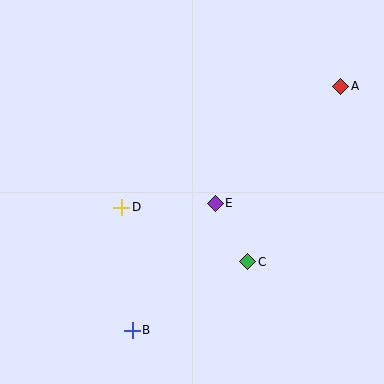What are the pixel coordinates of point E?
Point E is at (215, 203).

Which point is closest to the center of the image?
Point E at (215, 203) is closest to the center.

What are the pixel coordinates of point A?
Point A is at (341, 86).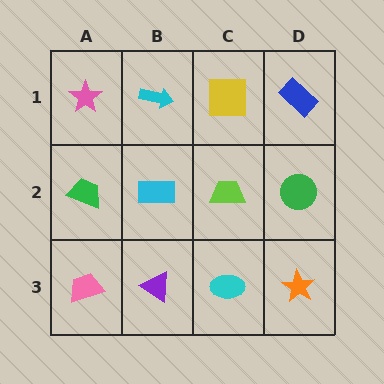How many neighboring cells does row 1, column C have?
3.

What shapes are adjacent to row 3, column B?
A cyan rectangle (row 2, column B), a pink trapezoid (row 3, column A), a cyan ellipse (row 3, column C).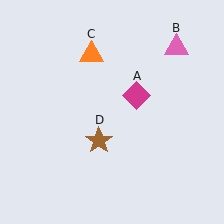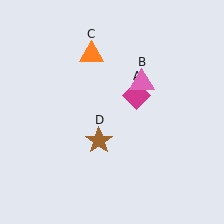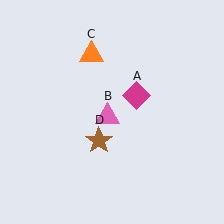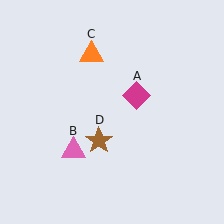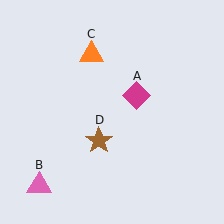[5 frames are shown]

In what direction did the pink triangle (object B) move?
The pink triangle (object B) moved down and to the left.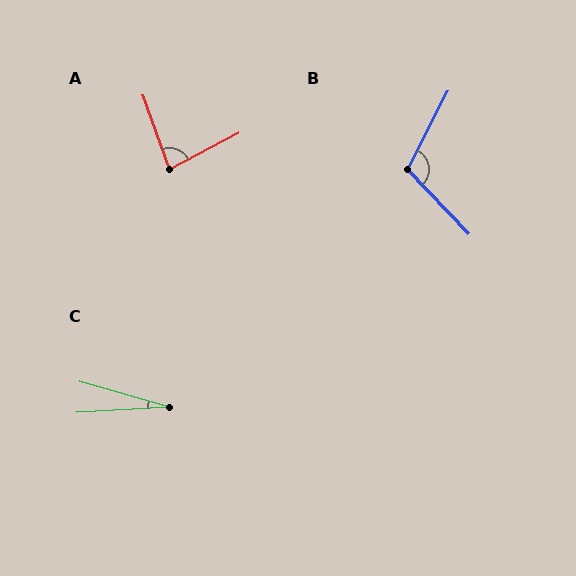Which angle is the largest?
B, at approximately 109 degrees.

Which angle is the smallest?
C, at approximately 19 degrees.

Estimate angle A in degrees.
Approximately 82 degrees.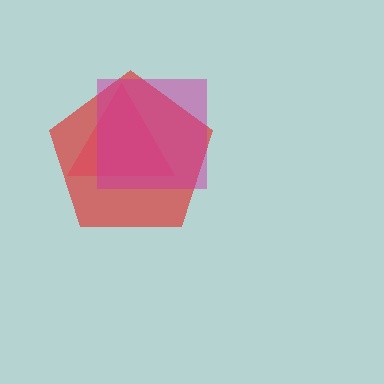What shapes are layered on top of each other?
The layered shapes are: a pink triangle, a red pentagon, a magenta square.